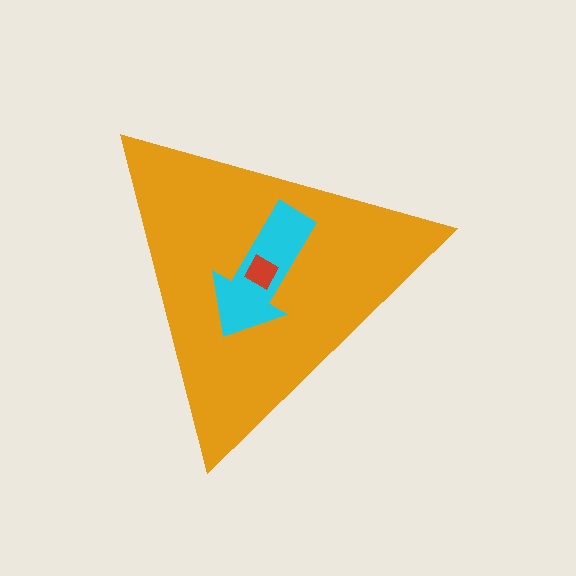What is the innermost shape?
The red diamond.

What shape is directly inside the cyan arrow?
The red diamond.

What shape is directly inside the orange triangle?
The cyan arrow.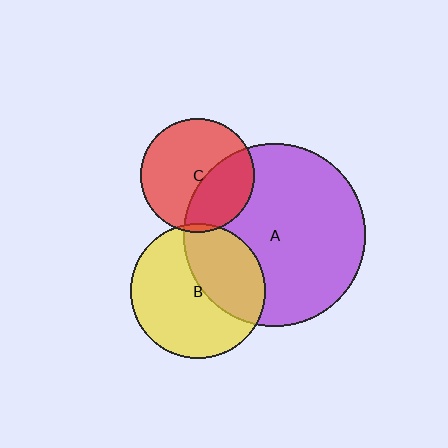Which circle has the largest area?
Circle A (purple).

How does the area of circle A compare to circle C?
Approximately 2.6 times.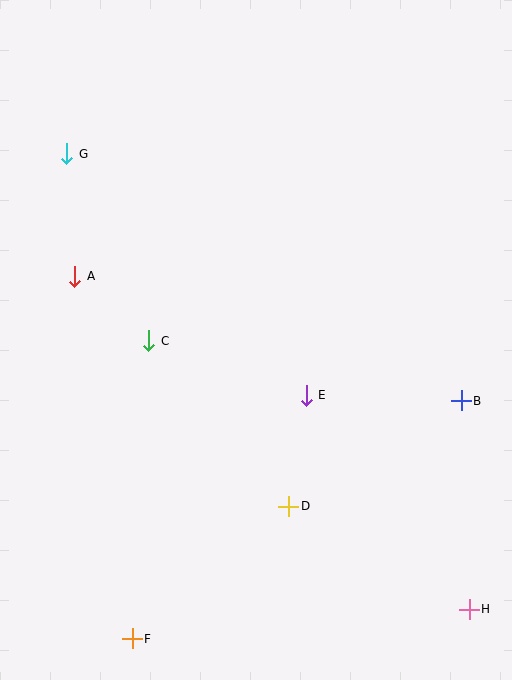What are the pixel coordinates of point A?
Point A is at (75, 276).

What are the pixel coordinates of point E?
Point E is at (306, 395).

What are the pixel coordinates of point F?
Point F is at (132, 639).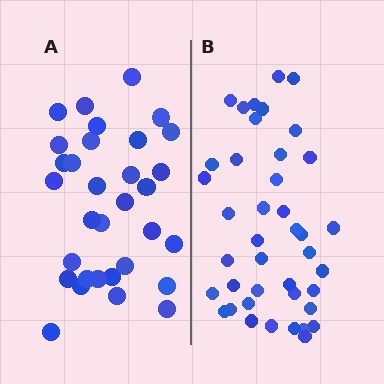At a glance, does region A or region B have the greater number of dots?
Region B (the right region) has more dots.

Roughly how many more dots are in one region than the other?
Region B has roughly 8 or so more dots than region A.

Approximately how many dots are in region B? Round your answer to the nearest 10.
About 40 dots. (The exact count is 41, which rounds to 40.)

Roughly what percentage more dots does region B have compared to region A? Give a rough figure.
About 30% more.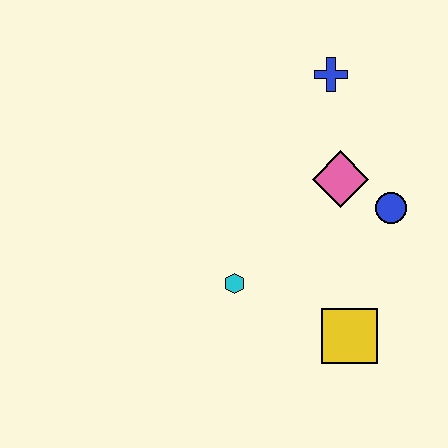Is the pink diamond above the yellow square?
Yes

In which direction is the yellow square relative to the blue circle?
The yellow square is below the blue circle.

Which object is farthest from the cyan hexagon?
The blue cross is farthest from the cyan hexagon.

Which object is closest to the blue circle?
The pink diamond is closest to the blue circle.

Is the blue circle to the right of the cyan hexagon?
Yes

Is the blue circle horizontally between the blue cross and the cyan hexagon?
No